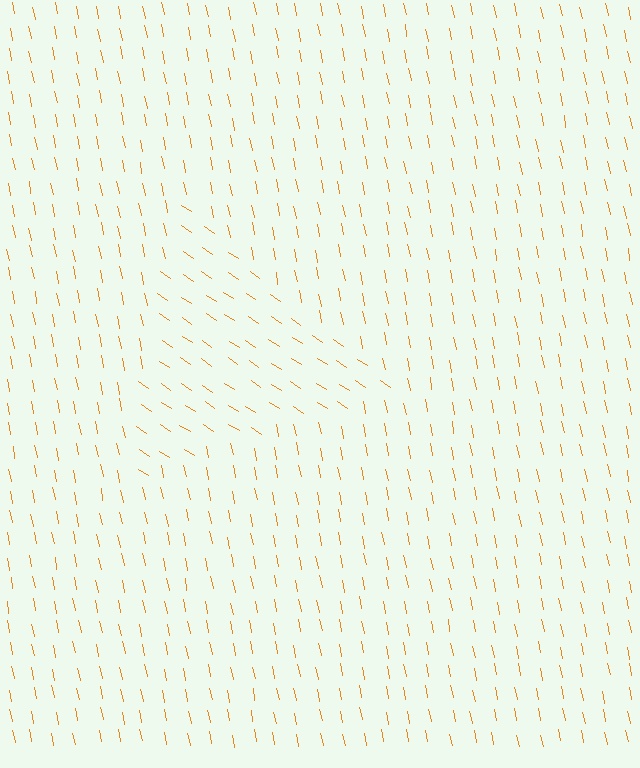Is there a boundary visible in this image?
Yes, there is a texture boundary formed by a change in line orientation.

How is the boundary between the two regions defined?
The boundary is defined purely by a change in line orientation (approximately 45 degrees difference). All lines are the same color and thickness.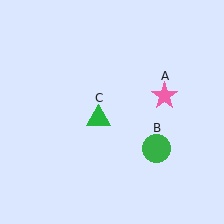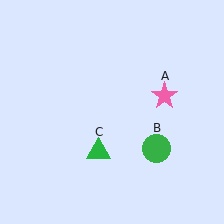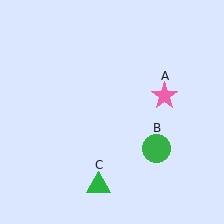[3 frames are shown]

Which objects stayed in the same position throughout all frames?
Pink star (object A) and green circle (object B) remained stationary.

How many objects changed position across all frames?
1 object changed position: green triangle (object C).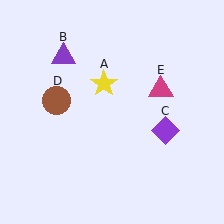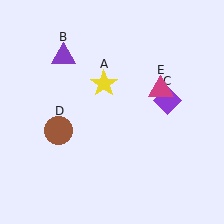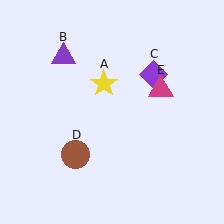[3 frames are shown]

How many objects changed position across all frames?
2 objects changed position: purple diamond (object C), brown circle (object D).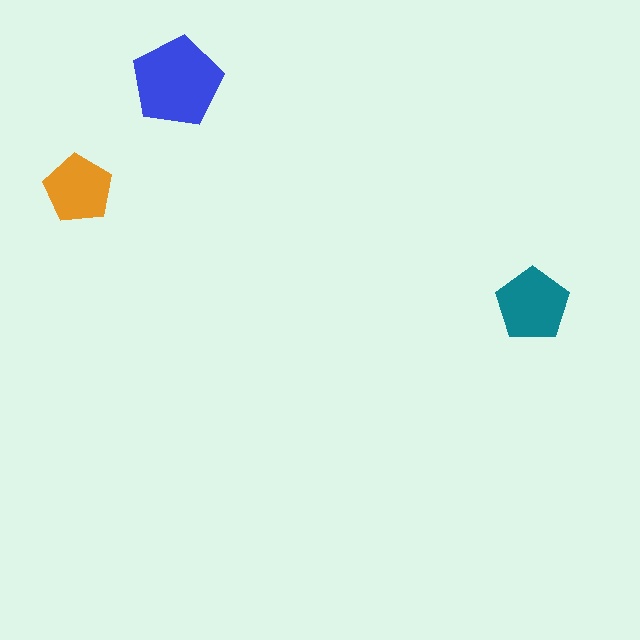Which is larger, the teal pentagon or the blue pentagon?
The blue one.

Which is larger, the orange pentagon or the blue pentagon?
The blue one.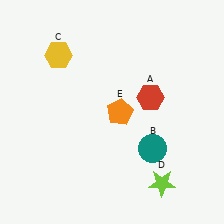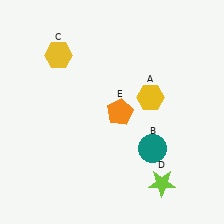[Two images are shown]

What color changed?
The hexagon (A) changed from red in Image 1 to yellow in Image 2.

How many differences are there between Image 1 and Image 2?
There is 1 difference between the two images.